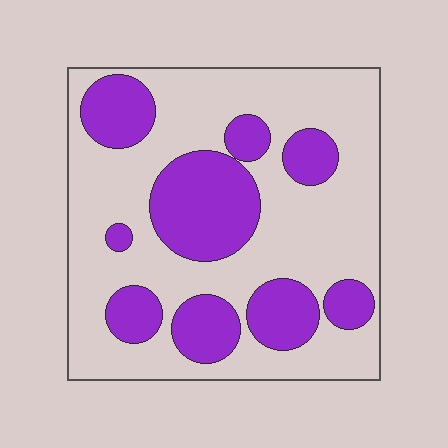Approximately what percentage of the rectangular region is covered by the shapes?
Approximately 35%.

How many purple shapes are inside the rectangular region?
9.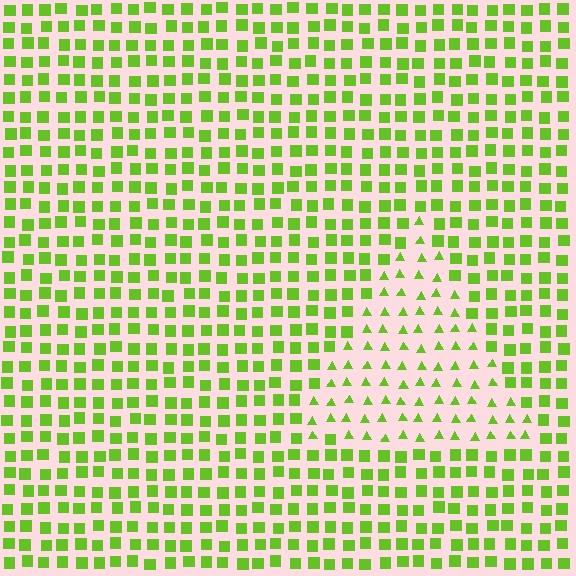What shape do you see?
I see a triangle.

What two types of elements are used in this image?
The image uses triangles inside the triangle region and squares outside it.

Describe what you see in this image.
The image is filled with small lime elements arranged in a uniform grid. A triangle-shaped region contains triangles, while the surrounding area contains squares. The boundary is defined purely by the change in element shape.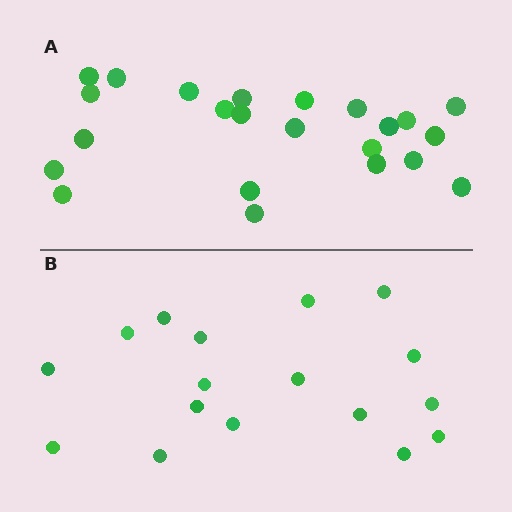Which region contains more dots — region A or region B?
Region A (the top region) has more dots.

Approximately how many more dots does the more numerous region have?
Region A has about 6 more dots than region B.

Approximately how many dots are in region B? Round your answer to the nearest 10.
About 20 dots. (The exact count is 17, which rounds to 20.)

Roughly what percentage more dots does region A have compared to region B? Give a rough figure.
About 35% more.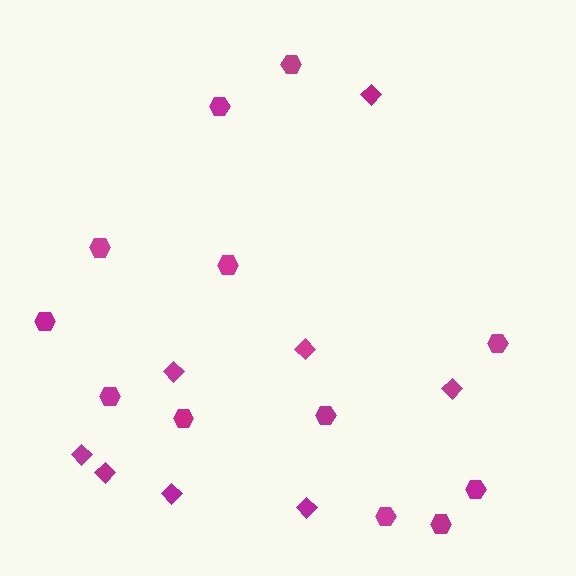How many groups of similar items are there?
There are 2 groups: one group of hexagons (12) and one group of diamonds (8).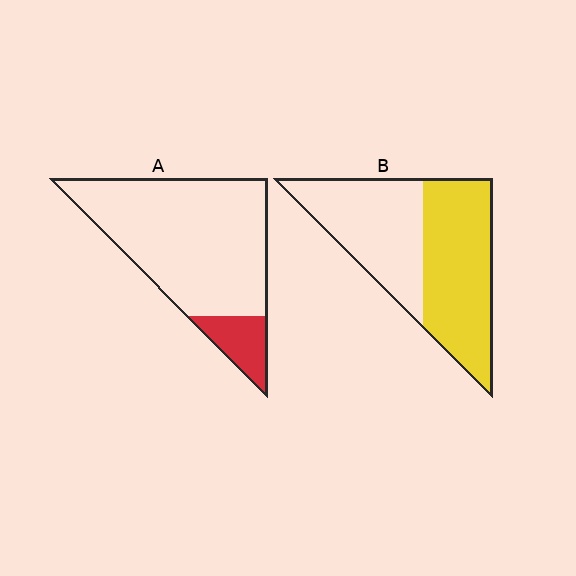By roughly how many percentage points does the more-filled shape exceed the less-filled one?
By roughly 40 percentage points (B over A).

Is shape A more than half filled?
No.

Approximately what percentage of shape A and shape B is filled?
A is approximately 15% and B is approximately 55%.